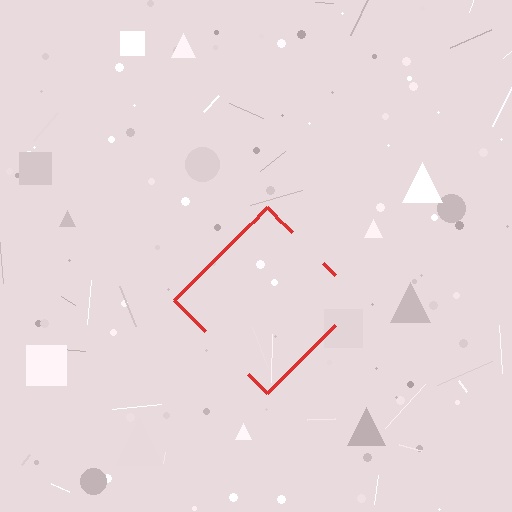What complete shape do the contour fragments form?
The contour fragments form a diamond.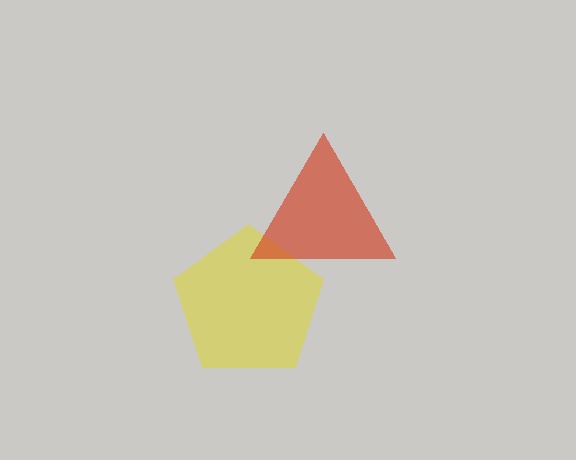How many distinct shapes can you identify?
There are 2 distinct shapes: a yellow pentagon, a red triangle.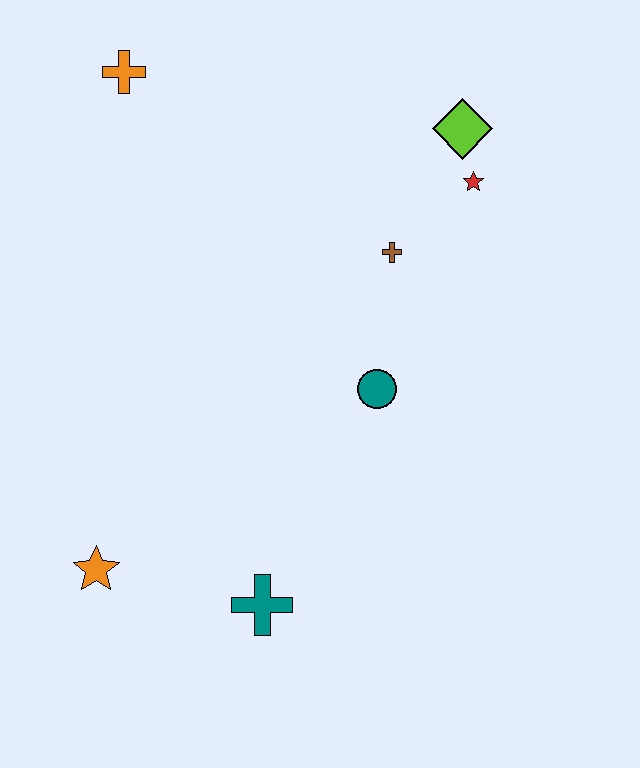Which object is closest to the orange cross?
The brown cross is closest to the orange cross.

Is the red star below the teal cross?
No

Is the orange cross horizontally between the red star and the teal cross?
No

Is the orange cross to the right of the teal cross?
No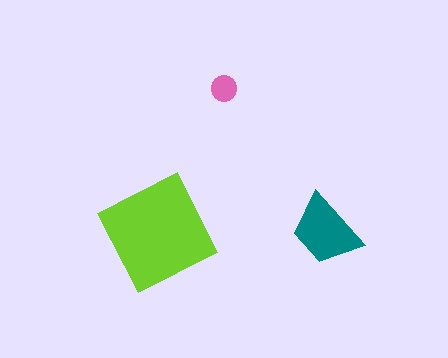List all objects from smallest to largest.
The pink circle, the teal trapezoid, the lime square.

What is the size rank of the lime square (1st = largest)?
1st.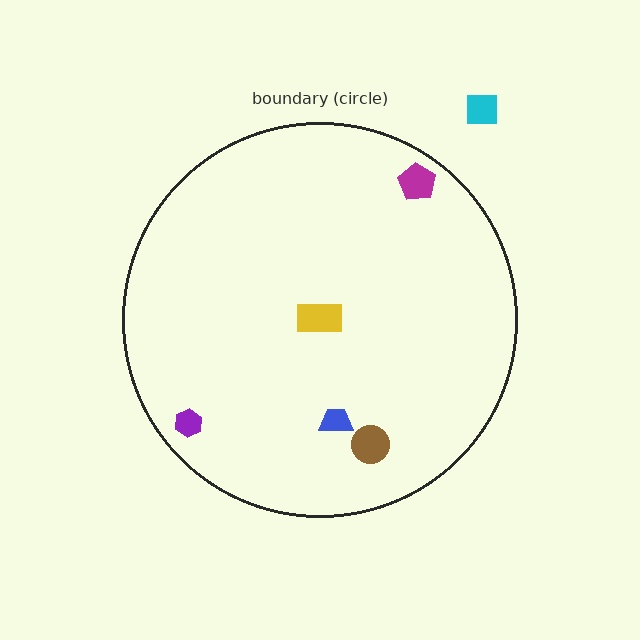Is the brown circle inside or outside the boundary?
Inside.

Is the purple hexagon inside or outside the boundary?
Inside.